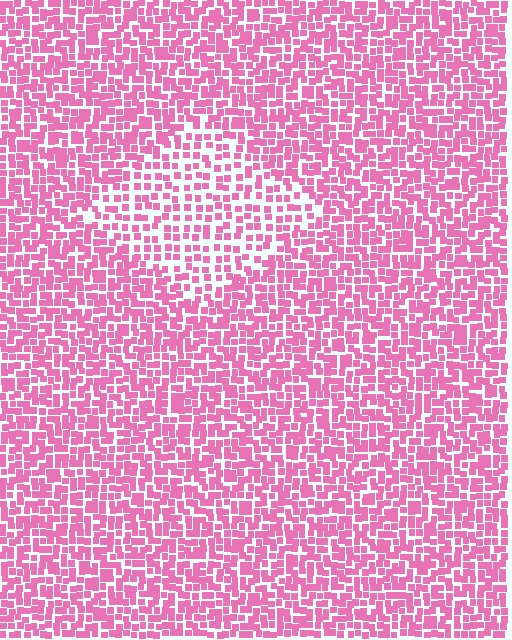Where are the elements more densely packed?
The elements are more densely packed outside the diamond boundary.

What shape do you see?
I see a diamond.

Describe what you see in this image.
The image contains small pink elements arranged at two different densities. A diamond-shaped region is visible where the elements are less densely packed than the surrounding area.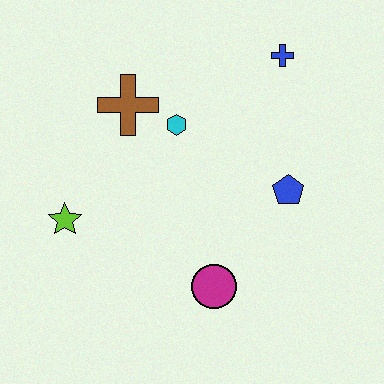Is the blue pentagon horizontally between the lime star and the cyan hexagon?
No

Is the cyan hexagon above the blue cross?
No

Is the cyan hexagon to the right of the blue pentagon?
No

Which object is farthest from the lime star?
The blue cross is farthest from the lime star.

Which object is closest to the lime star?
The brown cross is closest to the lime star.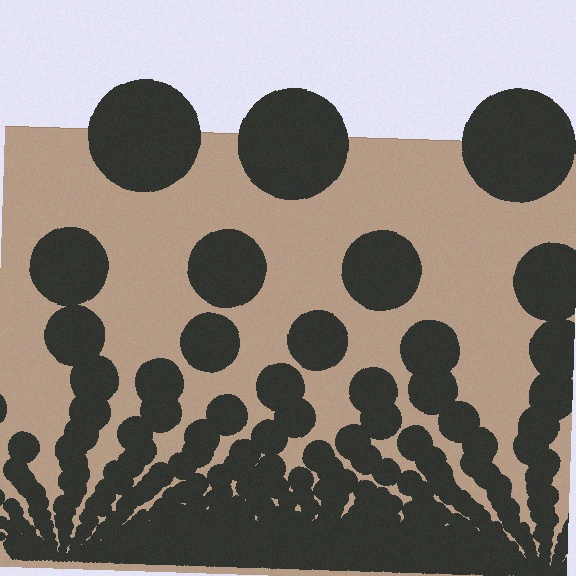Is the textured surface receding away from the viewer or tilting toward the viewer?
The surface appears to tilt toward the viewer. Texture elements get larger and sparser toward the top.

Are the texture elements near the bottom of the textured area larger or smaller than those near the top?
Smaller. The gradient is inverted — elements near the bottom are smaller and denser.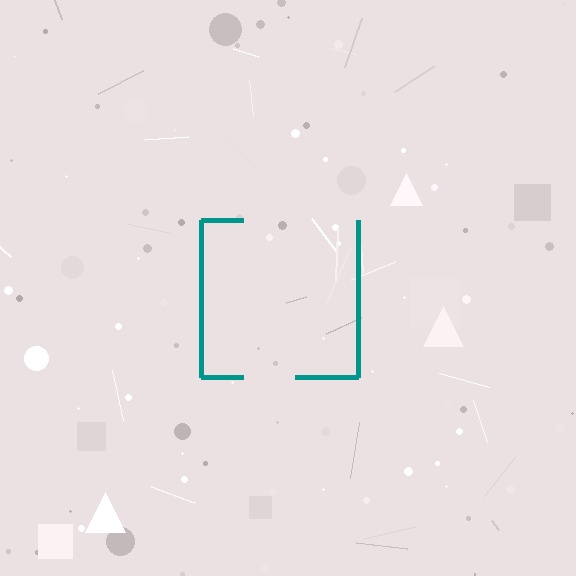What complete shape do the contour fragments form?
The contour fragments form a square.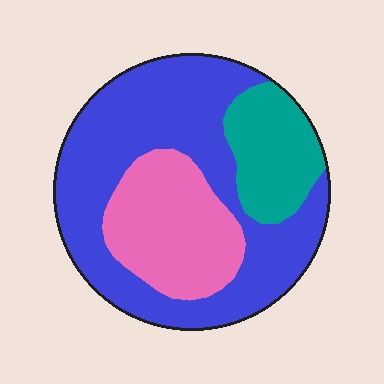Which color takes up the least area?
Teal, at roughly 15%.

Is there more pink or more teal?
Pink.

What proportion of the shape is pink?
Pink takes up about one quarter (1/4) of the shape.